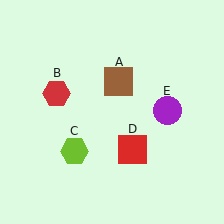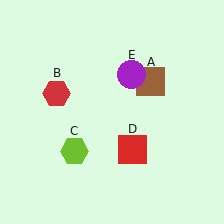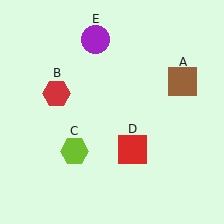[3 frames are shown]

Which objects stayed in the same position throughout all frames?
Red hexagon (object B) and lime hexagon (object C) and red square (object D) remained stationary.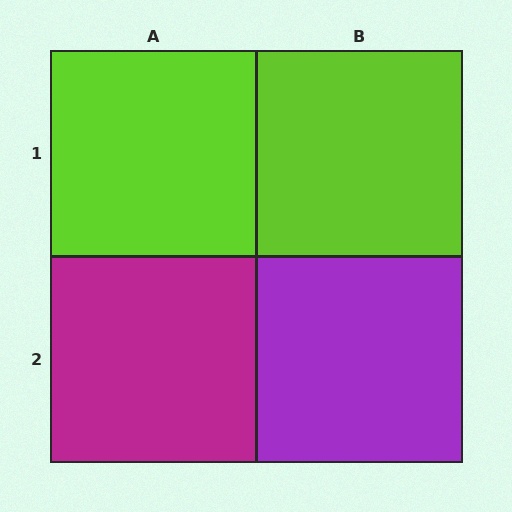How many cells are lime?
2 cells are lime.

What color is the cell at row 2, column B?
Purple.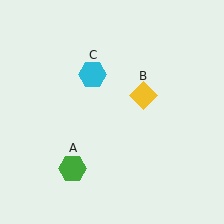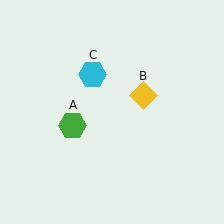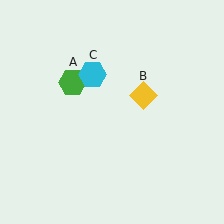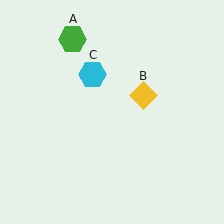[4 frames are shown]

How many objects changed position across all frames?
1 object changed position: green hexagon (object A).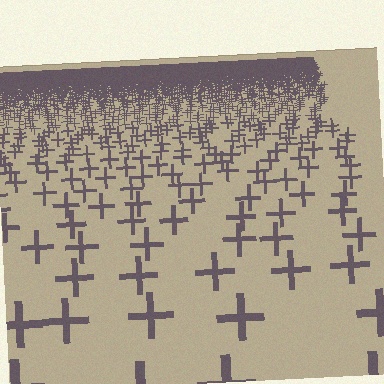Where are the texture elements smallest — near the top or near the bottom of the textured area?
Near the top.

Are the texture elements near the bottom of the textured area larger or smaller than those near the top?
Larger. Near the bottom, elements are closer to the viewer and appear at a bigger on-screen size.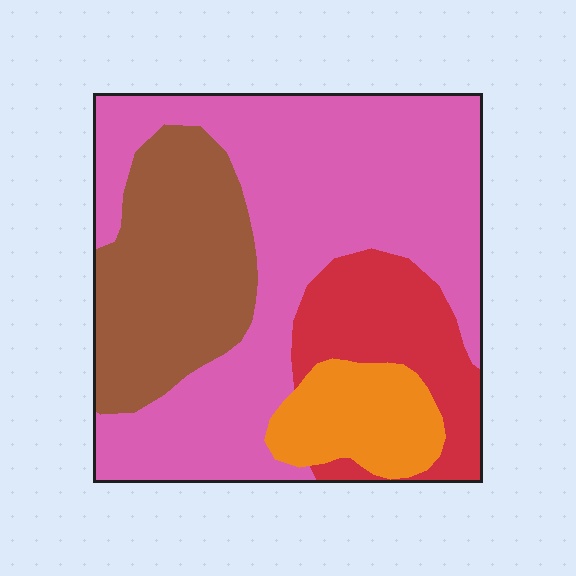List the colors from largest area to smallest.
From largest to smallest: pink, brown, red, orange.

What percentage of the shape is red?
Red covers 15% of the shape.